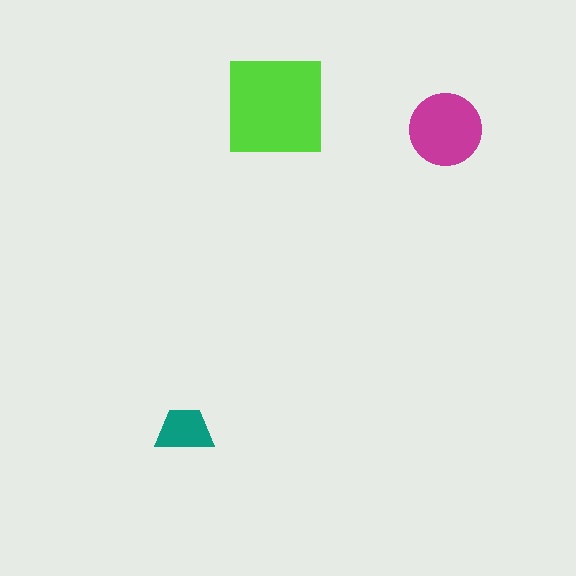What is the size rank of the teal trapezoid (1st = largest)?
3rd.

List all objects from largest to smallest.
The lime square, the magenta circle, the teal trapezoid.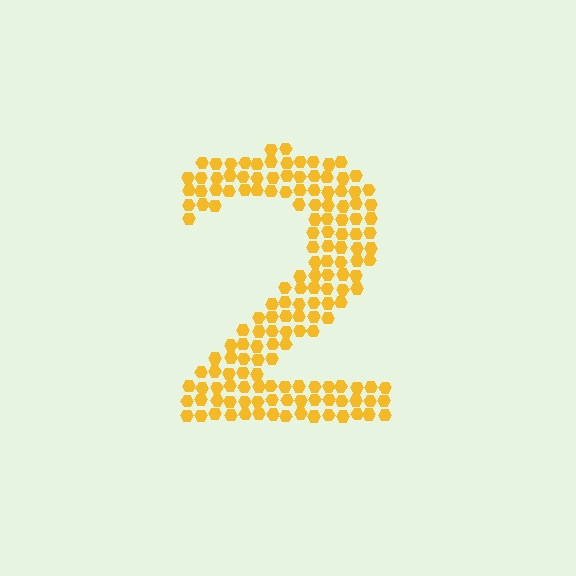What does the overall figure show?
The overall figure shows the digit 2.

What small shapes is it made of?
It is made of small hexagons.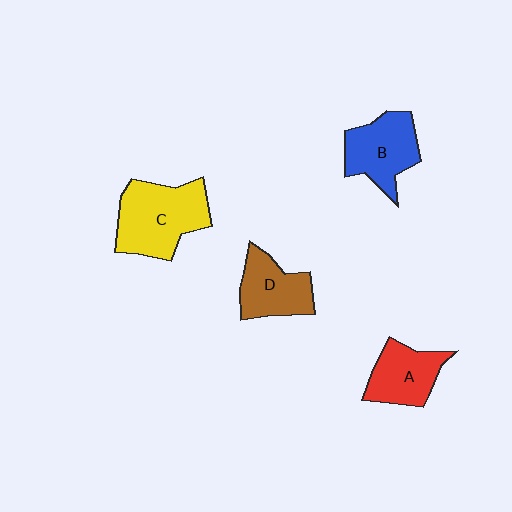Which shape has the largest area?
Shape C (yellow).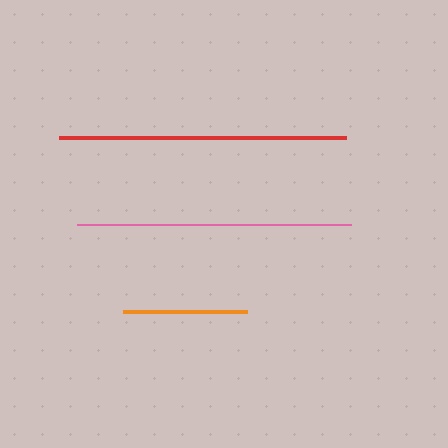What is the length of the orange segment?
The orange segment is approximately 124 pixels long.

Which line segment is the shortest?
The orange line is the shortest at approximately 124 pixels.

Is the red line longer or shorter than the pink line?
The red line is longer than the pink line.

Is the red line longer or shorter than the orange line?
The red line is longer than the orange line.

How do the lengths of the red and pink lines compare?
The red and pink lines are approximately the same length.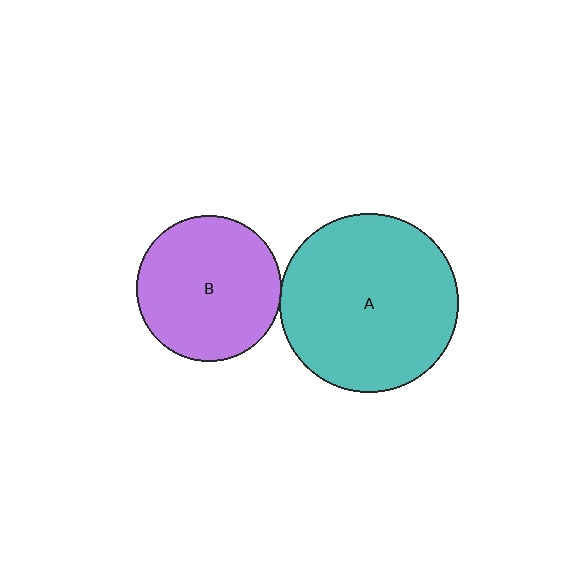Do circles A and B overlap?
Yes.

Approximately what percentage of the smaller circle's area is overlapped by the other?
Approximately 5%.